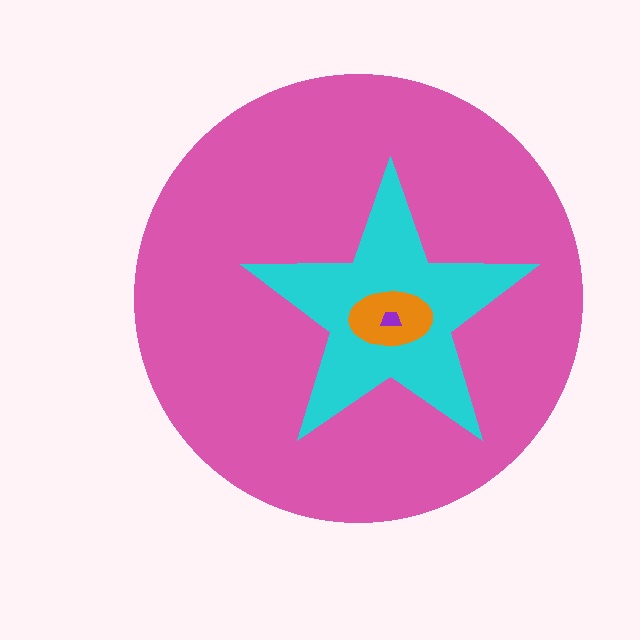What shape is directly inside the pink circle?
The cyan star.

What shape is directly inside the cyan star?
The orange ellipse.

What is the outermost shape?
The pink circle.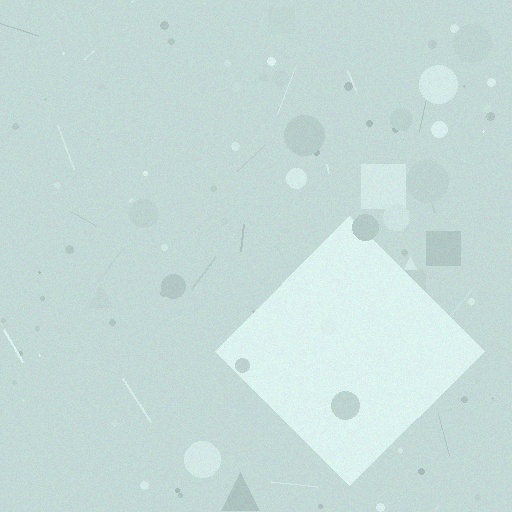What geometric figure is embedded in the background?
A diamond is embedded in the background.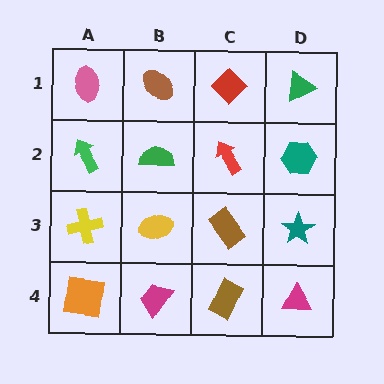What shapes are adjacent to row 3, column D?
A teal hexagon (row 2, column D), a magenta triangle (row 4, column D), a brown rectangle (row 3, column C).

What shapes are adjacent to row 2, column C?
A red diamond (row 1, column C), a brown rectangle (row 3, column C), a green semicircle (row 2, column B), a teal hexagon (row 2, column D).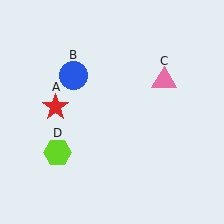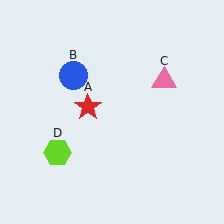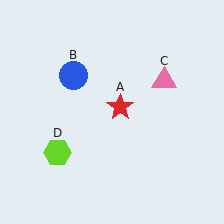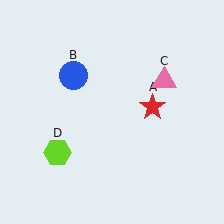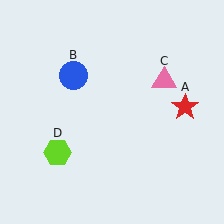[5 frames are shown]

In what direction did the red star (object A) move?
The red star (object A) moved right.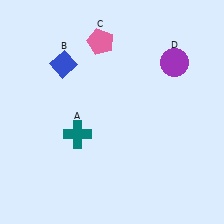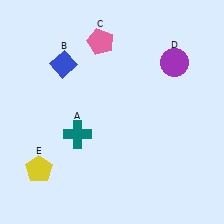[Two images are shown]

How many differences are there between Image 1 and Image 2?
There is 1 difference between the two images.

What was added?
A yellow pentagon (E) was added in Image 2.